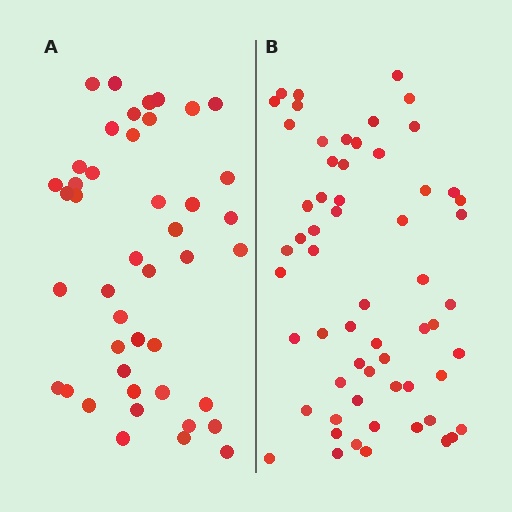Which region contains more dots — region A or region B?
Region B (the right region) has more dots.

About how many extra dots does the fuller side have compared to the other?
Region B has approximately 15 more dots than region A.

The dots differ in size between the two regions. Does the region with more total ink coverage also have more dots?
No. Region A has more total ink coverage because its dots are larger, but region B actually contains more individual dots. Total area can be misleading — the number of items is what matters here.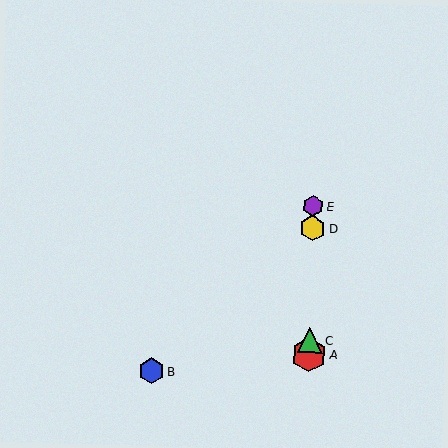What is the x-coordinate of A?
Object A is at x≈309.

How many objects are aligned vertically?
4 objects (A, C, D, E) are aligned vertically.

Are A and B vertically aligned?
No, A is at x≈309 and B is at x≈152.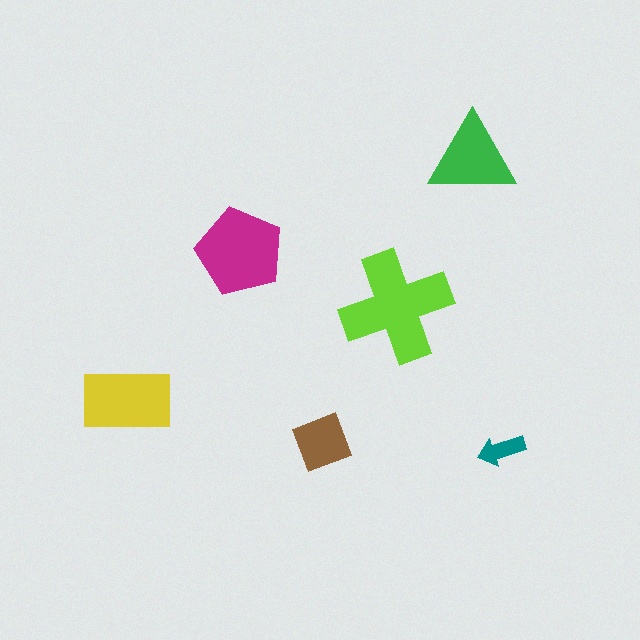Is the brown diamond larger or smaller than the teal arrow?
Larger.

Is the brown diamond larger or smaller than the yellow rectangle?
Smaller.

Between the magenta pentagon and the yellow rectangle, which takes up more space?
The magenta pentagon.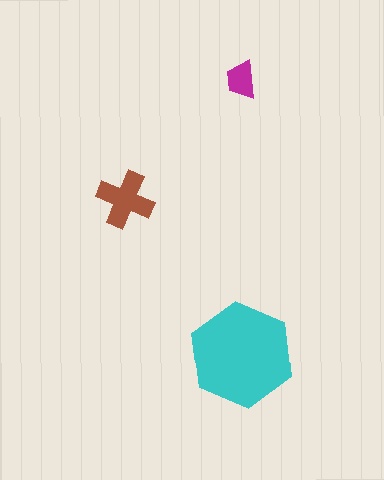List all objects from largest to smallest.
The cyan hexagon, the brown cross, the magenta trapezoid.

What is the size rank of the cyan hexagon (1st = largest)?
1st.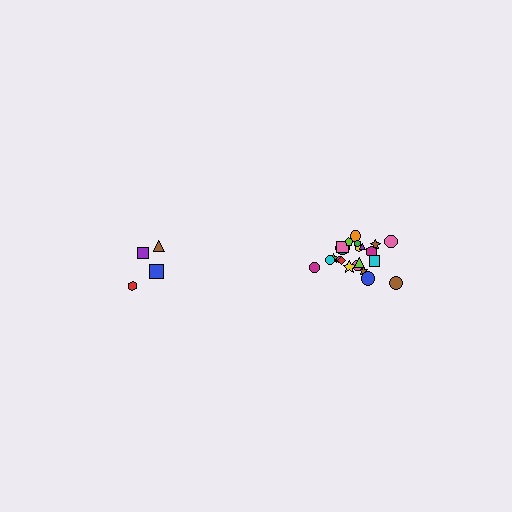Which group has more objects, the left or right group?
The right group.